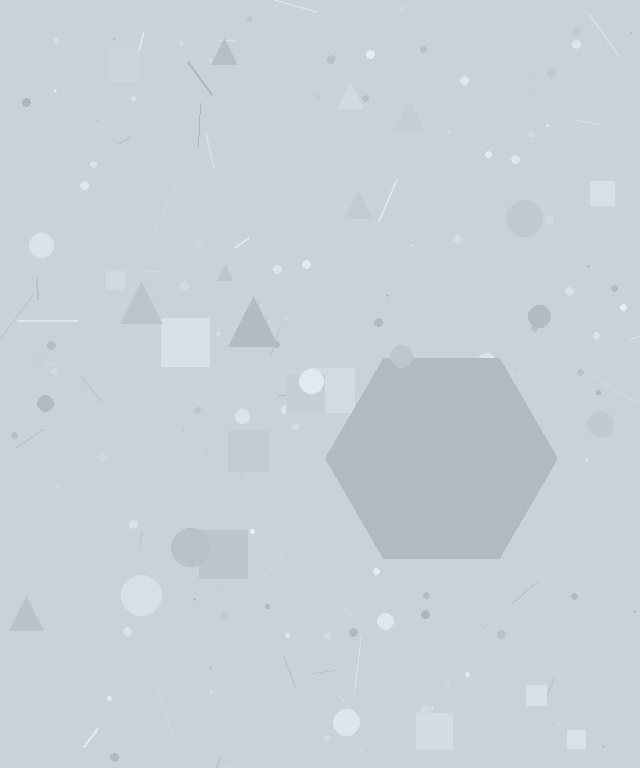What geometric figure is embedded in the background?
A hexagon is embedded in the background.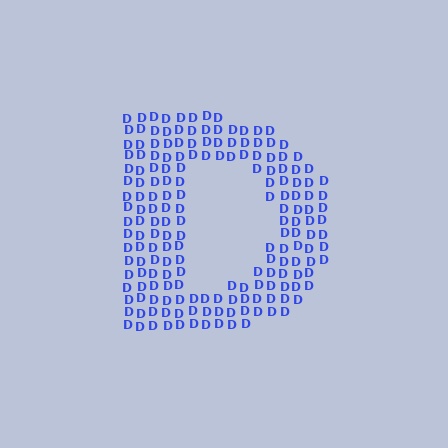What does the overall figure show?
The overall figure shows the letter D.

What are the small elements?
The small elements are letter D's.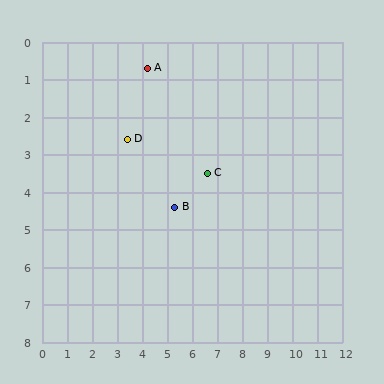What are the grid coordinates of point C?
Point C is at approximately (6.6, 3.5).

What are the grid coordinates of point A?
Point A is at approximately (4.2, 0.7).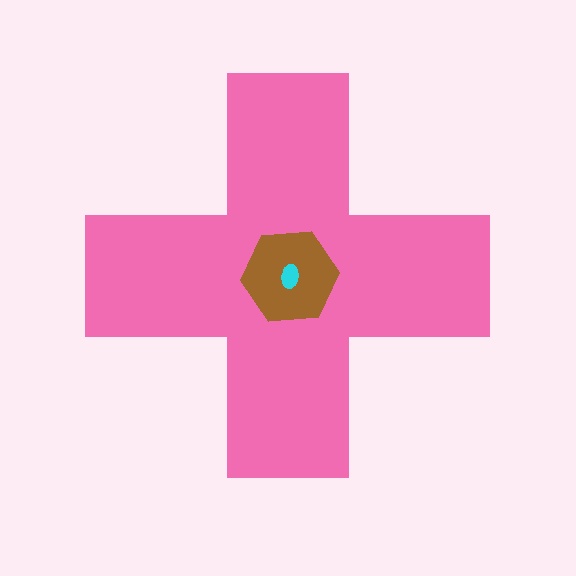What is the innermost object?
The cyan ellipse.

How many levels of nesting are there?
3.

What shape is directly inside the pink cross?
The brown hexagon.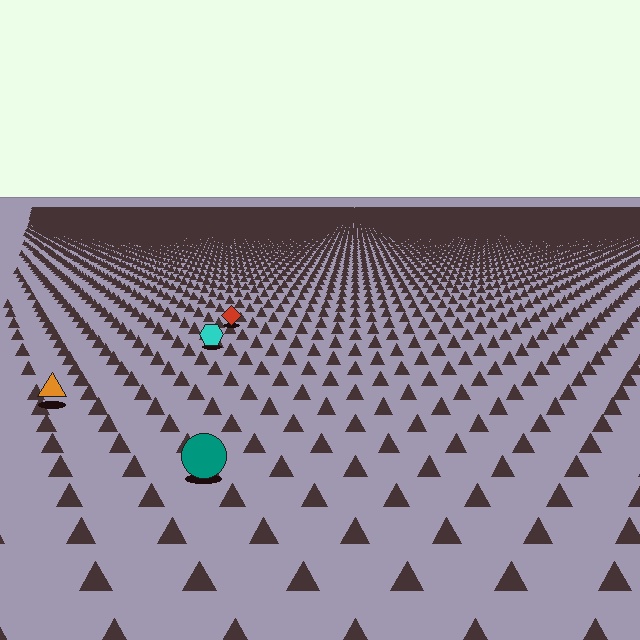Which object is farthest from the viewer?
The red diamond is farthest from the viewer. It appears smaller and the ground texture around it is denser.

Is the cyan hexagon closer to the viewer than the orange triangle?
No. The orange triangle is closer — you can tell from the texture gradient: the ground texture is coarser near it.